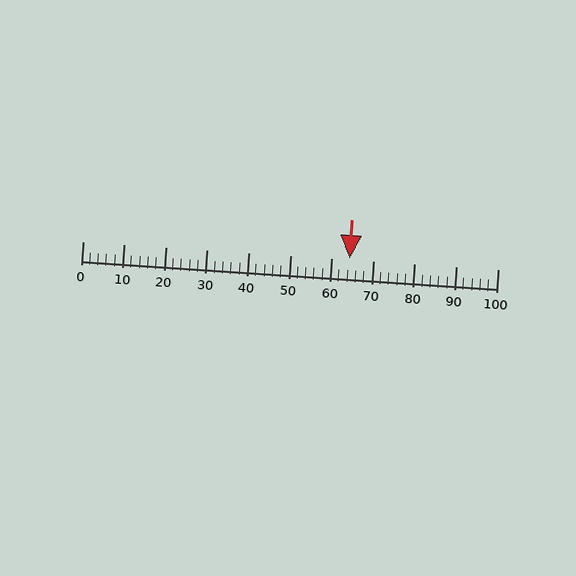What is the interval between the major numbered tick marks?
The major tick marks are spaced 10 units apart.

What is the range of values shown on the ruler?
The ruler shows values from 0 to 100.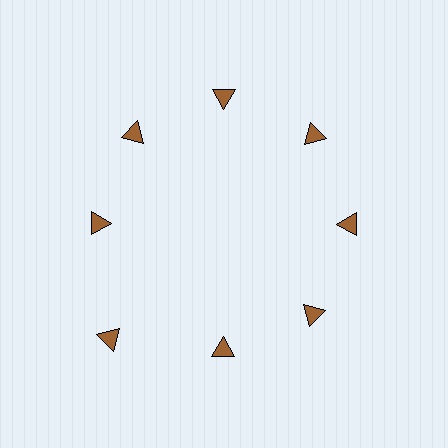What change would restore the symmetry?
The symmetry would be restored by moving it inward, back onto the ring so that all 8 triangles sit at equal angles and equal distance from the center.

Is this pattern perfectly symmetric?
No. The 8 brown triangles are arranged in a ring, but one element near the 8 o'clock position is pushed outward from the center, breaking the 8-fold rotational symmetry.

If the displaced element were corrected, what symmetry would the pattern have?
It would have 8-fold rotational symmetry — the pattern would map onto itself every 45 degrees.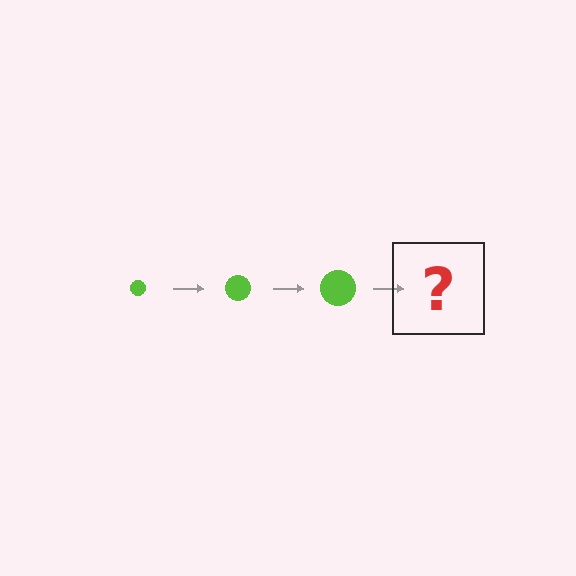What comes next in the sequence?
The next element should be a lime circle, larger than the previous one.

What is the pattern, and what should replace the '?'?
The pattern is that the circle gets progressively larger each step. The '?' should be a lime circle, larger than the previous one.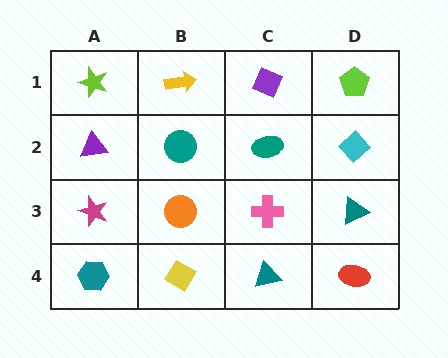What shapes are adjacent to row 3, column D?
A cyan diamond (row 2, column D), a red ellipse (row 4, column D), a pink cross (row 3, column C).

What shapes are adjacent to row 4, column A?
A magenta star (row 3, column A), a yellow diamond (row 4, column B).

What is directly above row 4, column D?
A teal triangle.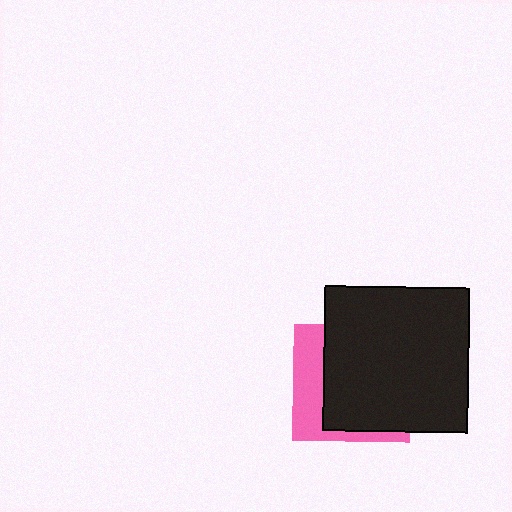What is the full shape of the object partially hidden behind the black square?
The partially hidden object is a pink square.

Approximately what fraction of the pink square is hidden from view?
Roughly 68% of the pink square is hidden behind the black square.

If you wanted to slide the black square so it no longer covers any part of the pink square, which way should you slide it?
Slide it right — that is the most direct way to separate the two shapes.